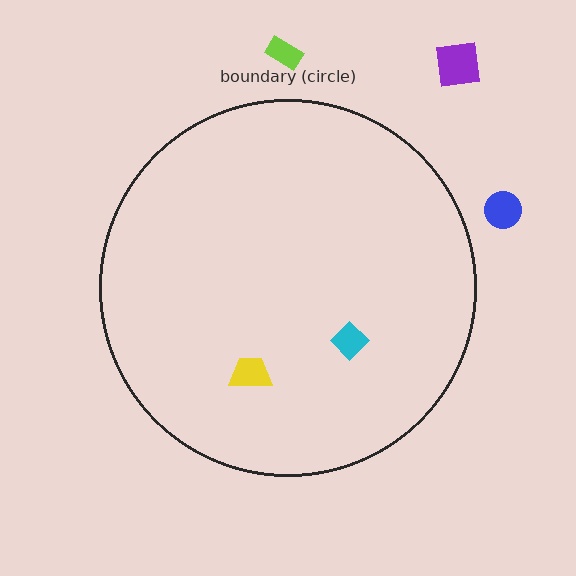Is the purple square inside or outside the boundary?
Outside.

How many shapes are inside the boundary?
2 inside, 3 outside.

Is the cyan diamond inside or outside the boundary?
Inside.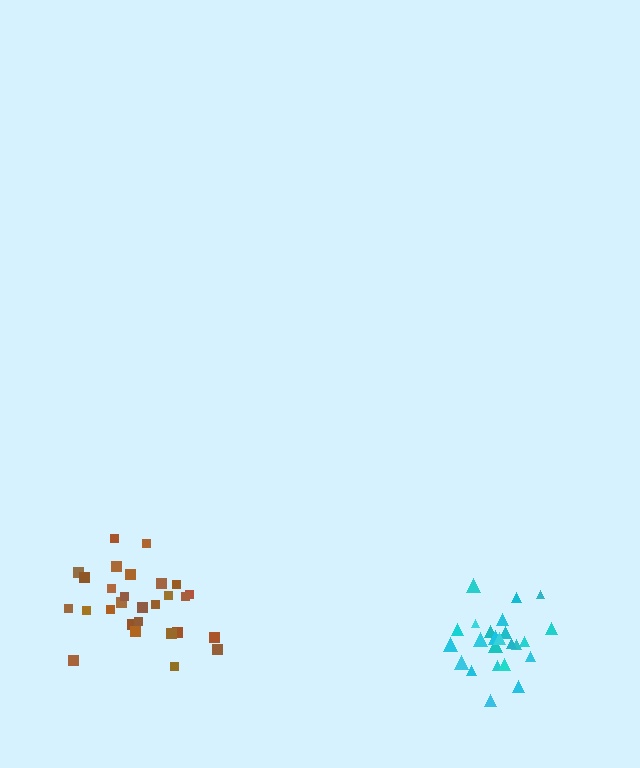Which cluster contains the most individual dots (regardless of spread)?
Brown (28).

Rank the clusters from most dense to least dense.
cyan, brown.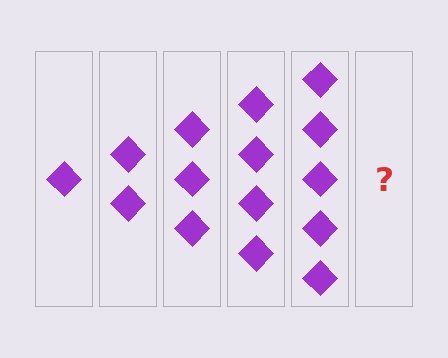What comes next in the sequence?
The next element should be 6 diamonds.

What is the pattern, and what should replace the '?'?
The pattern is that each step adds one more diamond. The '?' should be 6 diamonds.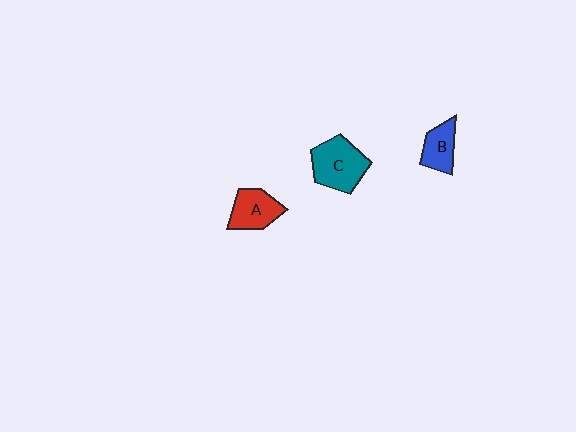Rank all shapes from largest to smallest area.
From largest to smallest: C (teal), A (red), B (blue).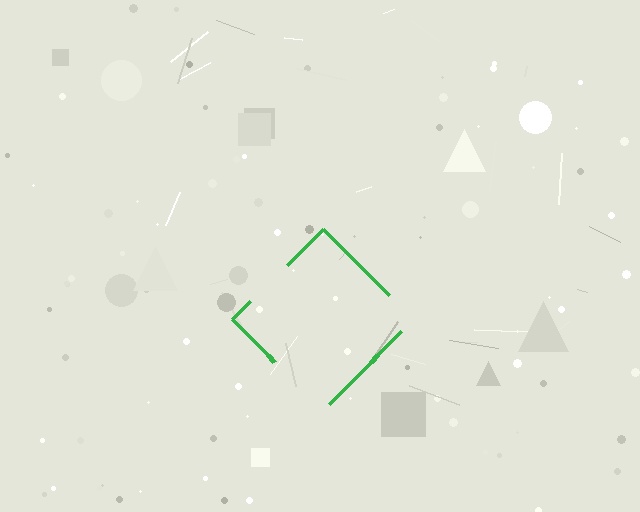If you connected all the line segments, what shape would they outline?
They would outline a diamond.